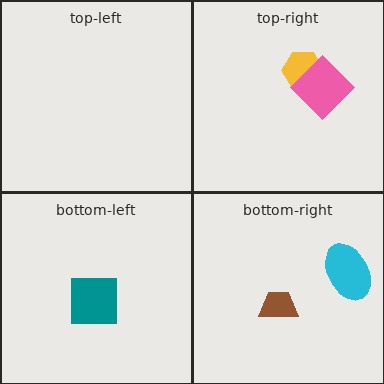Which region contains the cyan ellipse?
The bottom-right region.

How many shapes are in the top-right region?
2.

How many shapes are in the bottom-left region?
1.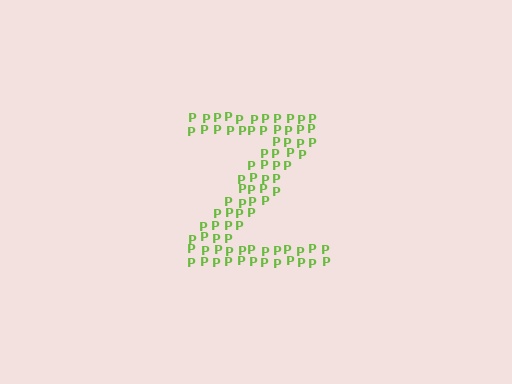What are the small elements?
The small elements are letter P's.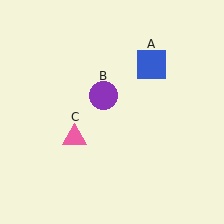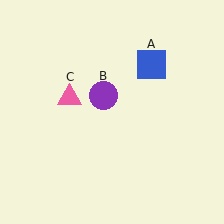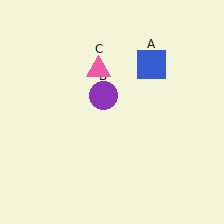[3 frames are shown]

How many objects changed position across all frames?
1 object changed position: pink triangle (object C).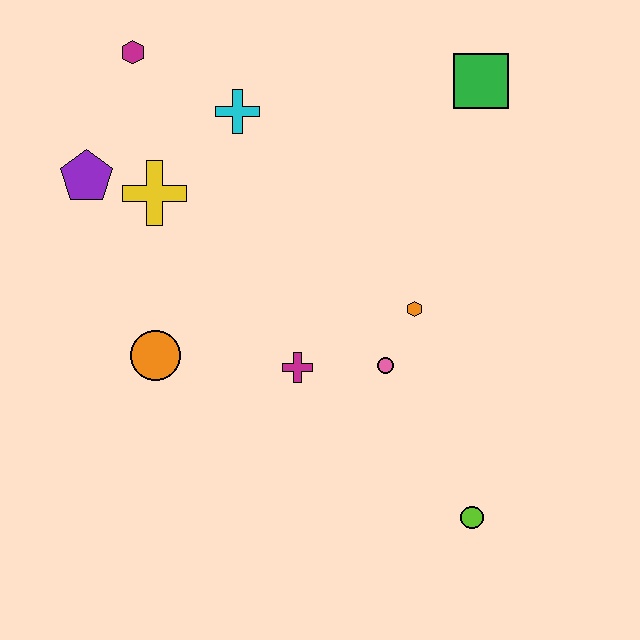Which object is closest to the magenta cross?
The pink circle is closest to the magenta cross.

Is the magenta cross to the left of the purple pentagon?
No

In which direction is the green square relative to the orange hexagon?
The green square is above the orange hexagon.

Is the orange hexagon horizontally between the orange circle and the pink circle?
No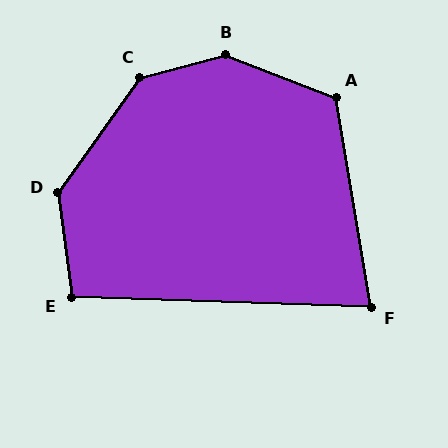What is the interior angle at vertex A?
Approximately 120 degrees (obtuse).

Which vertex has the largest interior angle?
B, at approximately 144 degrees.